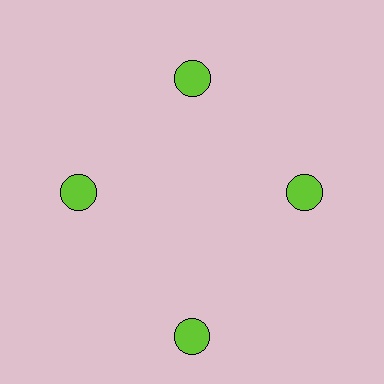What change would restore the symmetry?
The symmetry would be restored by moving it inward, back onto the ring so that all 4 circles sit at equal angles and equal distance from the center.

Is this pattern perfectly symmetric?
No. The 4 lime circles are arranged in a ring, but one element near the 6 o'clock position is pushed outward from the center, breaking the 4-fold rotational symmetry.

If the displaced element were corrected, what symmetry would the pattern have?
It would have 4-fold rotational symmetry — the pattern would map onto itself every 90 degrees.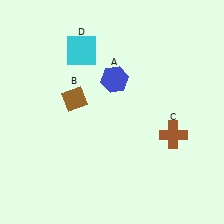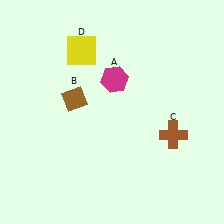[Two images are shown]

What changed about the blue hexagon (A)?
In Image 1, A is blue. In Image 2, it changed to magenta.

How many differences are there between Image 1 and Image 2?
There are 2 differences between the two images.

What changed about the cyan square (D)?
In Image 1, D is cyan. In Image 2, it changed to yellow.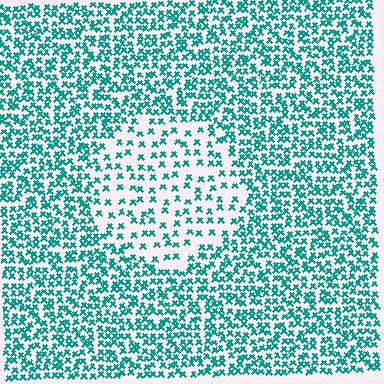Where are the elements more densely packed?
The elements are more densely packed outside the circle boundary.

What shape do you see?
I see a circle.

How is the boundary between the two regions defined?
The boundary is defined by a change in element density (approximately 2.2x ratio). All elements are the same color, size, and shape.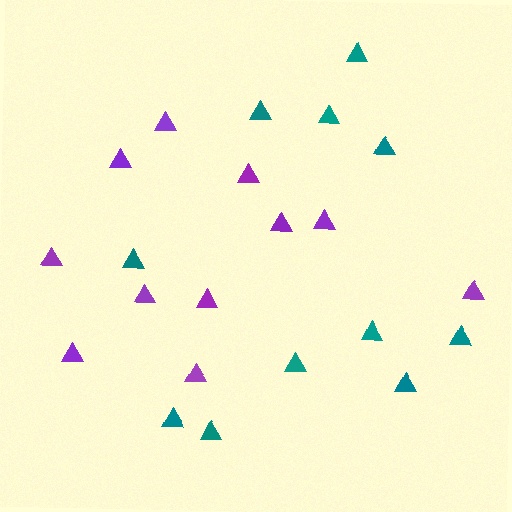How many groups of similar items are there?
There are 2 groups: one group of purple triangles (11) and one group of teal triangles (11).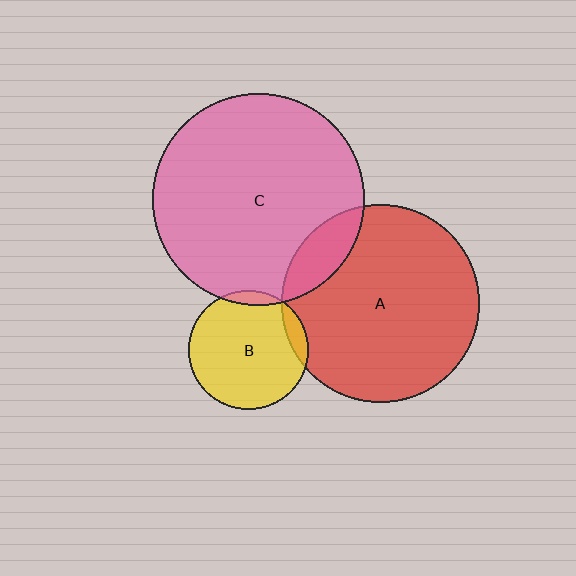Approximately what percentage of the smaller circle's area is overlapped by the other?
Approximately 15%.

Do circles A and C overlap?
Yes.